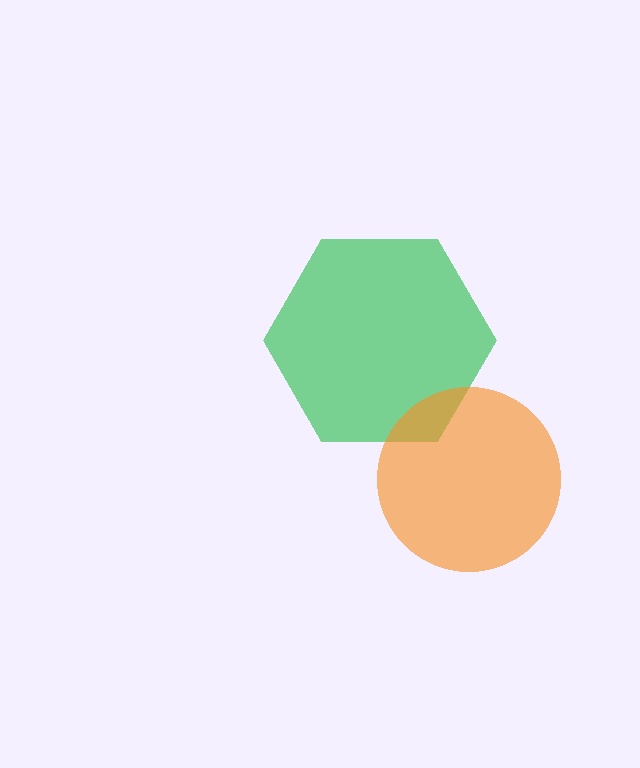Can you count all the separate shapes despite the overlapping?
Yes, there are 2 separate shapes.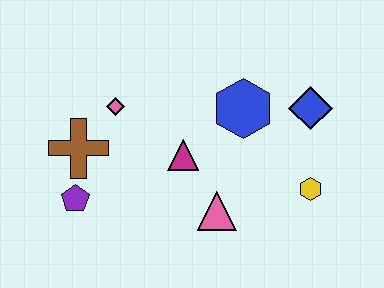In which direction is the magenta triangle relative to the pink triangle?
The magenta triangle is above the pink triangle.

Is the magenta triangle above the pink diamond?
No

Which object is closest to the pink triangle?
The magenta triangle is closest to the pink triangle.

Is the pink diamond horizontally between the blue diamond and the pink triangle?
No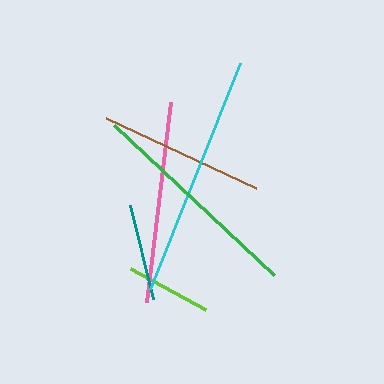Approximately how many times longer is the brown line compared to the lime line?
The brown line is approximately 2.0 times the length of the lime line.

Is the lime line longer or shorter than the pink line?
The pink line is longer than the lime line.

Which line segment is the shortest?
The lime line is the shortest at approximately 85 pixels.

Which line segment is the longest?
The cyan line is the longest at approximately 243 pixels.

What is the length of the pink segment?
The pink segment is approximately 201 pixels long.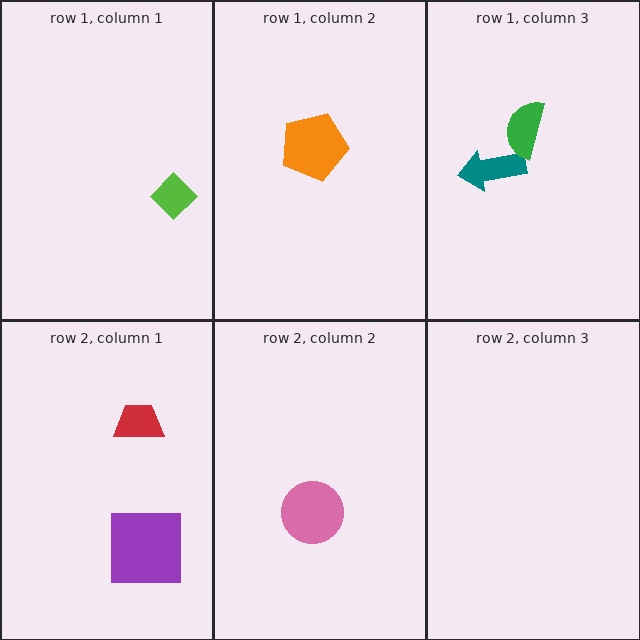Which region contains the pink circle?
The row 2, column 2 region.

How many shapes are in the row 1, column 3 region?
2.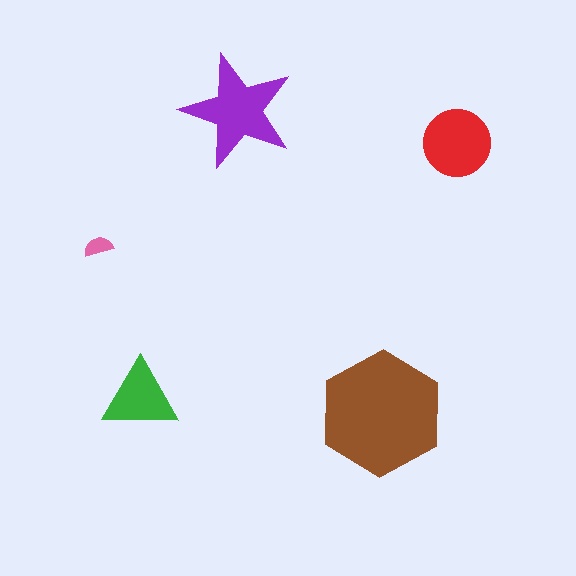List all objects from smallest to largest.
The pink semicircle, the green triangle, the red circle, the purple star, the brown hexagon.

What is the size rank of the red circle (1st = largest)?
3rd.